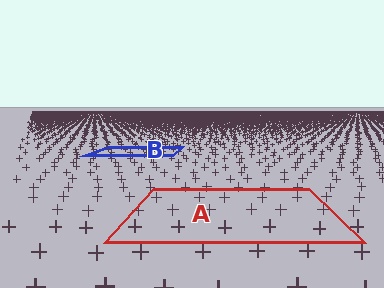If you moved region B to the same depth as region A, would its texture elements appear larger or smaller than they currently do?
They would appear larger. At a closer depth, the same texture elements are projected at a bigger on-screen size.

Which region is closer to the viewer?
Region A is closer. The texture elements there are larger and more spread out.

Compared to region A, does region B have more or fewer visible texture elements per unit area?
Region B has more texture elements per unit area — they are packed more densely because it is farther away.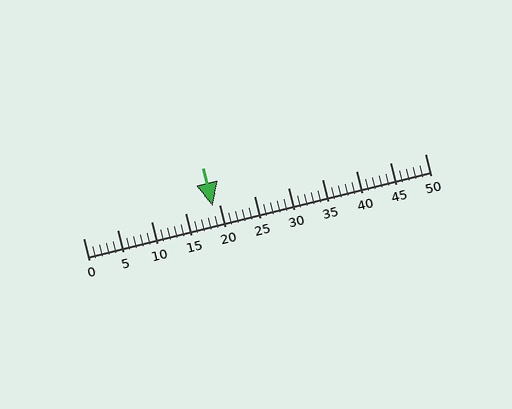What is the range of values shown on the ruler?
The ruler shows values from 0 to 50.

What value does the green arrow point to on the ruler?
The green arrow points to approximately 19.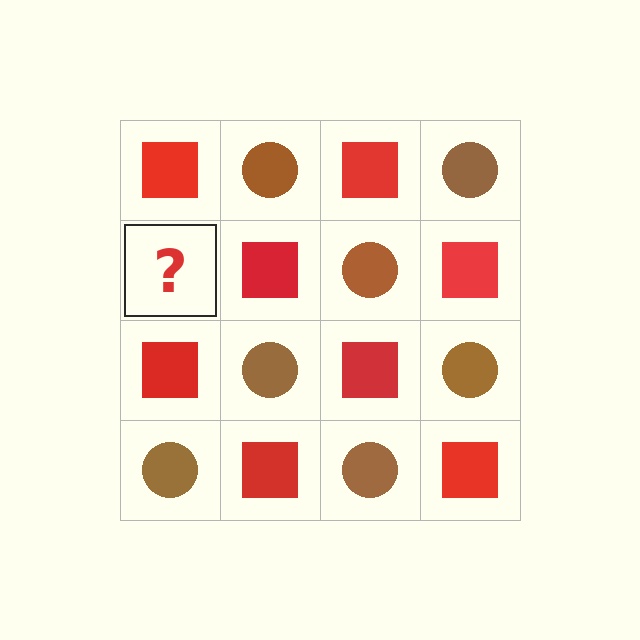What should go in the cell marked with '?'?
The missing cell should contain a brown circle.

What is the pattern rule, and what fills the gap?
The rule is that it alternates red square and brown circle in a checkerboard pattern. The gap should be filled with a brown circle.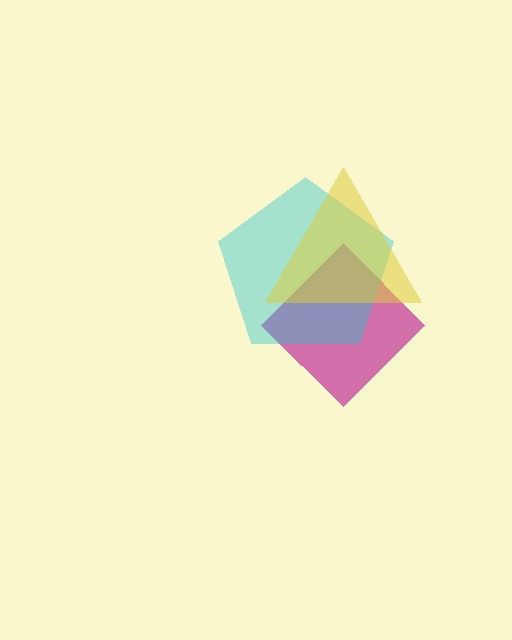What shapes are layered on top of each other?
The layered shapes are: a magenta diamond, a cyan pentagon, a yellow triangle.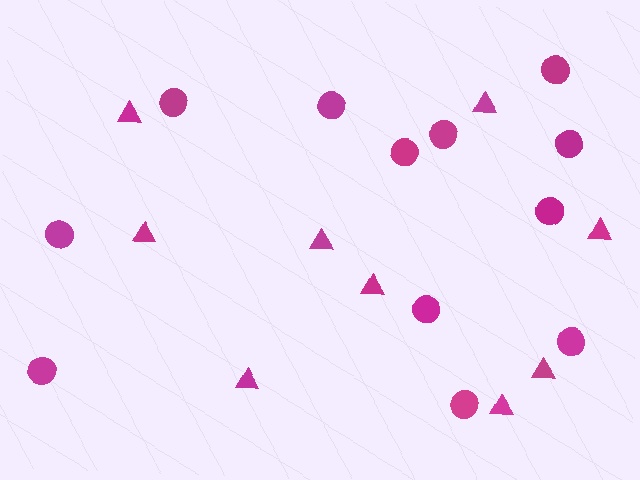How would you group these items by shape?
There are 2 groups: one group of circles (12) and one group of triangles (9).